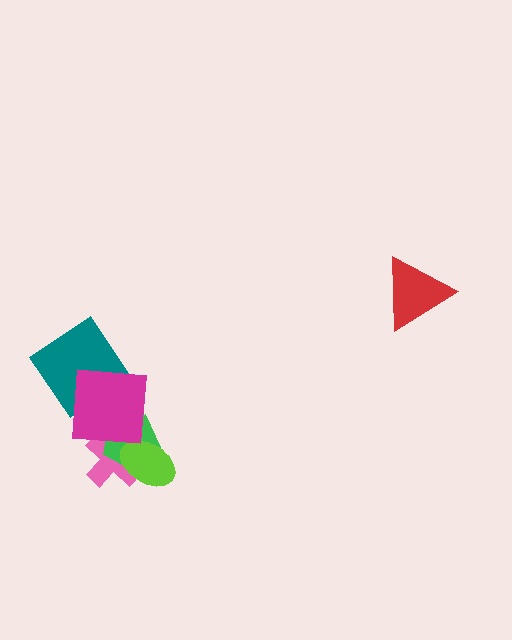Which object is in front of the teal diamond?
The magenta square is in front of the teal diamond.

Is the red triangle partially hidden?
No, no other shape covers it.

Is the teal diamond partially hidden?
Yes, it is partially covered by another shape.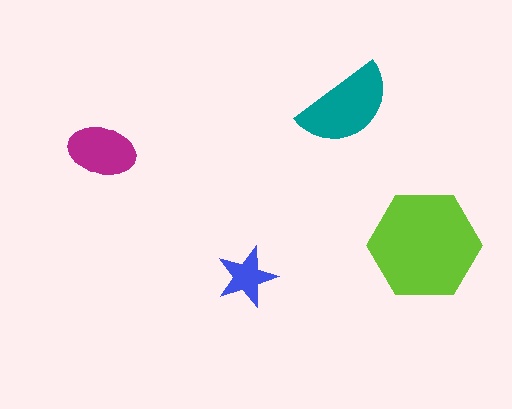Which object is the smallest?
The blue star.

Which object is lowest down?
The blue star is bottommost.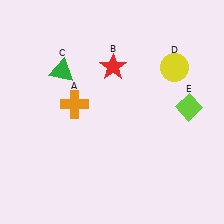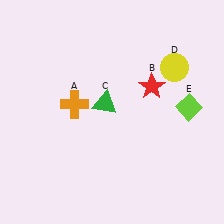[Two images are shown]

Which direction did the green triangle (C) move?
The green triangle (C) moved right.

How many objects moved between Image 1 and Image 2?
2 objects moved between the two images.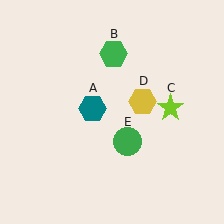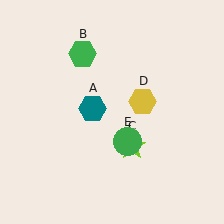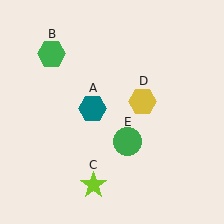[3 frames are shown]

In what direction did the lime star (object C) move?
The lime star (object C) moved down and to the left.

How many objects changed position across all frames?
2 objects changed position: green hexagon (object B), lime star (object C).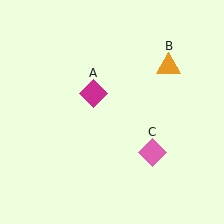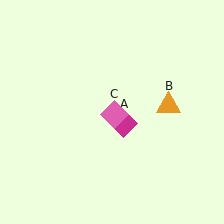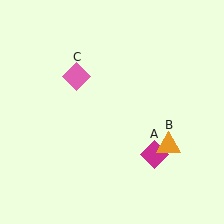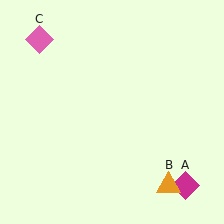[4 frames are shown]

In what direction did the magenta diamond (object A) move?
The magenta diamond (object A) moved down and to the right.